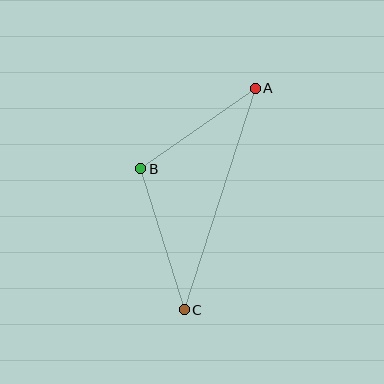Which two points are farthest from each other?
Points A and C are farthest from each other.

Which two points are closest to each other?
Points A and B are closest to each other.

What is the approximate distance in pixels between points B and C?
The distance between B and C is approximately 148 pixels.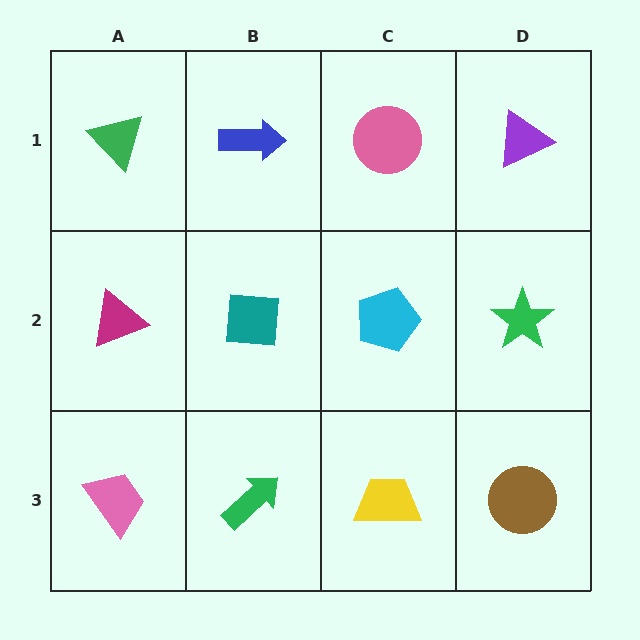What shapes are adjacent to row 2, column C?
A pink circle (row 1, column C), a yellow trapezoid (row 3, column C), a teal square (row 2, column B), a green star (row 2, column D).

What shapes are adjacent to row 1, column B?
A teal square (row 2, column B), a green triangle (row 1, column A), a pink circle (row 1, column C).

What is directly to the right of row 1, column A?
A blue arrow.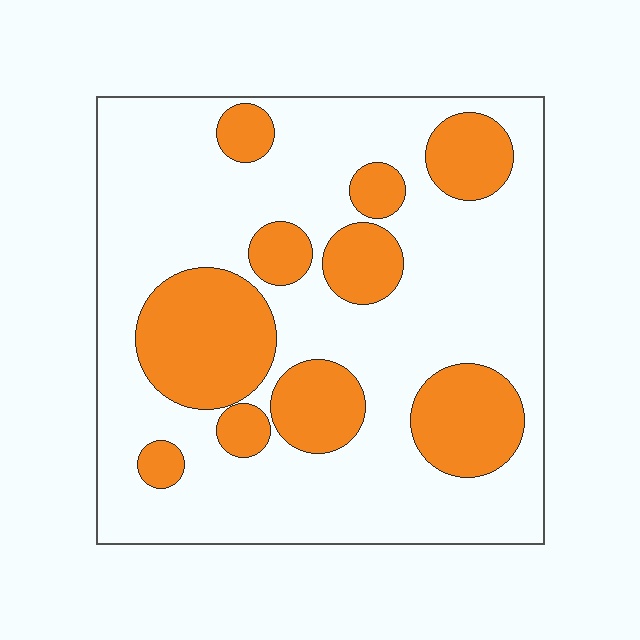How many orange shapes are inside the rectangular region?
10.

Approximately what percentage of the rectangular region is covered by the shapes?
Approximately 30%.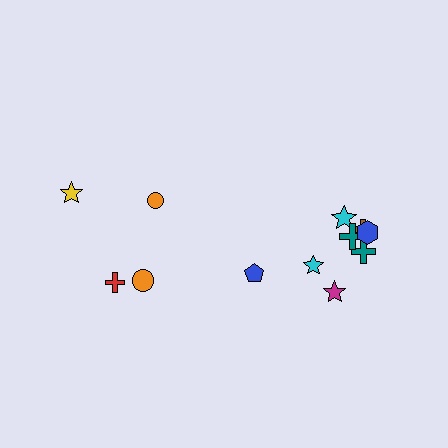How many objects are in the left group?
There are 4 objects.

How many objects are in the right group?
There are 8 objects.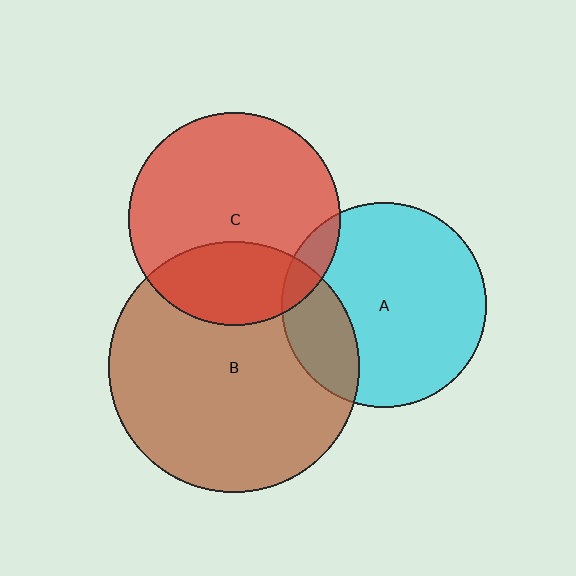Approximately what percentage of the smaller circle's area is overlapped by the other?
Approximately 20%.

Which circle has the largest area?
Circle B (brown).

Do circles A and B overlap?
Yes.